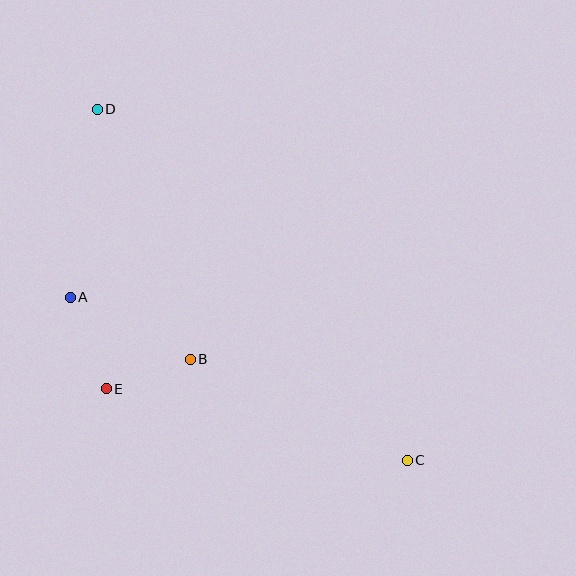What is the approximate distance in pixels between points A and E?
The distance between A and E is approximately 98 pixels.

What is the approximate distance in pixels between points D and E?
The distance between D and E is approximately 280 pixels.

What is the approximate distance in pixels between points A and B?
The distance between A and B is approximately 135 pixels.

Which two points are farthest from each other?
Points C and D are farthest from each other.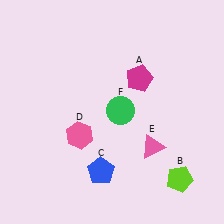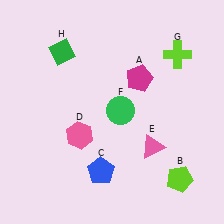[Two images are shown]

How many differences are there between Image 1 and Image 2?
There are 2 differences between the two images.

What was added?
A lime cross (G), a green diamond (H) were added in Image 2.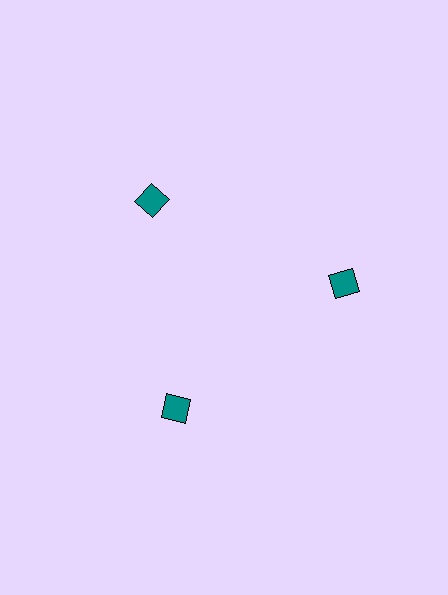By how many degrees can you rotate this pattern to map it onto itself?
The pattern maps onto itself every 120 degrees of rotation.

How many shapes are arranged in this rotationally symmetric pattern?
There are 3 shapes, arranged in 3 groups of 1.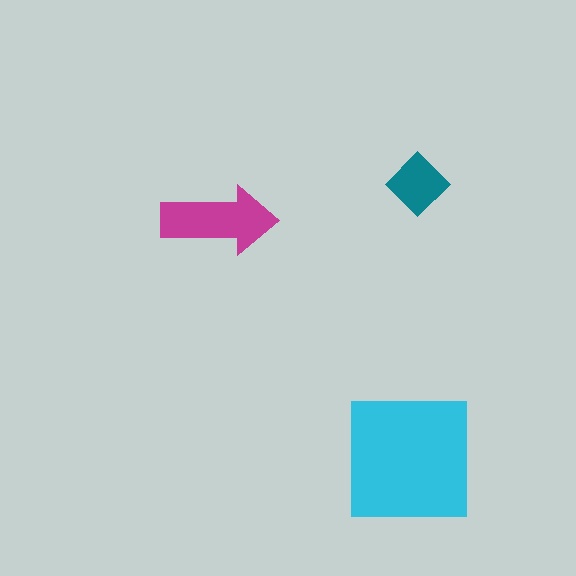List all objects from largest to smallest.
The cyan square, the magenta arrow, the teal diamond.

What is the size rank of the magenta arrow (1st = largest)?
2nd.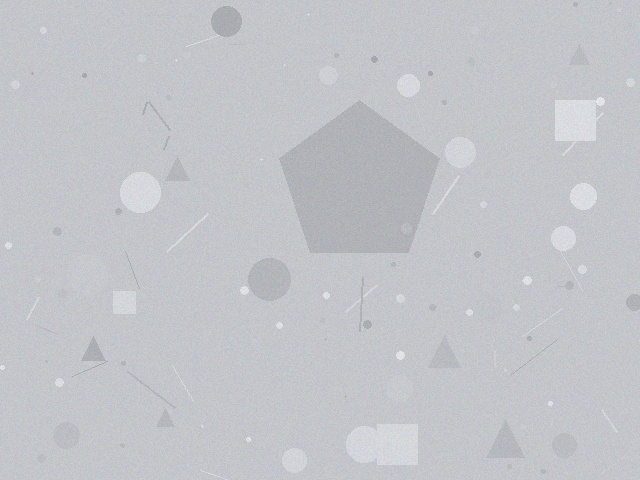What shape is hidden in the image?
A pentagon is hidden in the image.